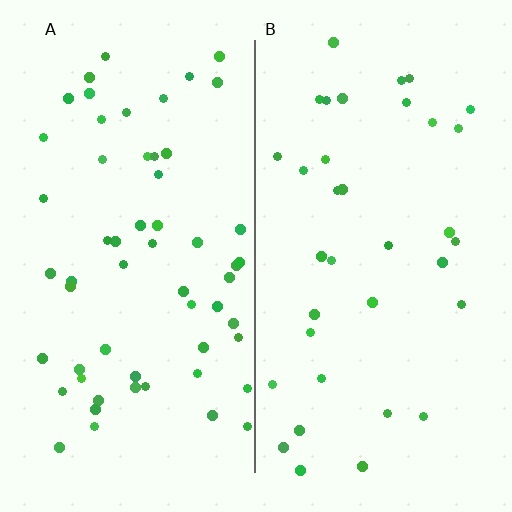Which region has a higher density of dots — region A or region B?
A (the left).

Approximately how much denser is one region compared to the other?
Approximately 1.6× — region A over region B.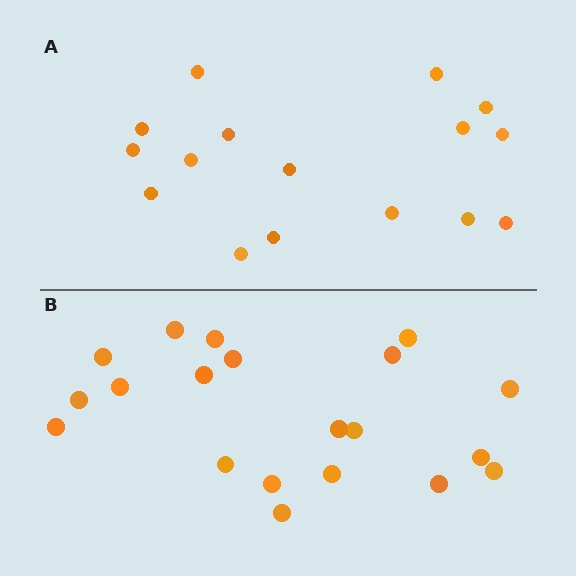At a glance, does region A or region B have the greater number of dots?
Region B (the bottom region) has more dots.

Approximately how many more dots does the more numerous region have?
Region B has about 4 more dots than region A.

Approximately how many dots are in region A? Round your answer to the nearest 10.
About 20 dots. (The exact count is 16, which rounds to 20.)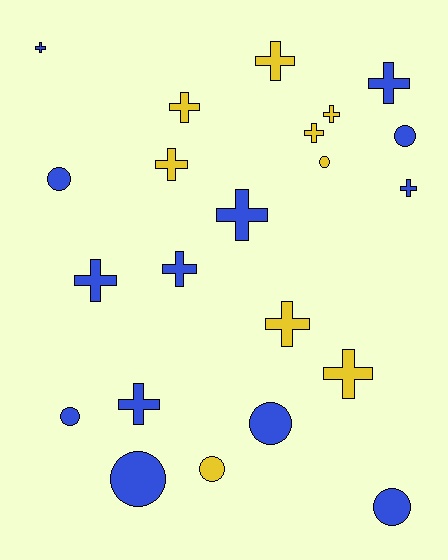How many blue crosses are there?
There are 7 blue crosses.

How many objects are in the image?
There are 22 objects.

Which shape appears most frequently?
Cross, with 14 objects.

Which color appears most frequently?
Blue, with 13 objects.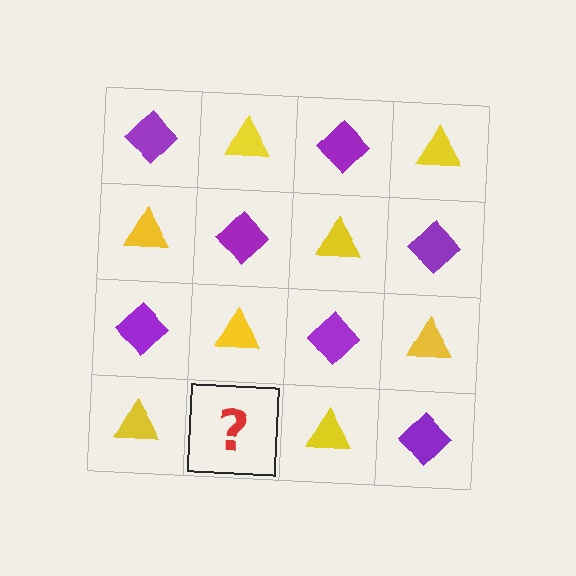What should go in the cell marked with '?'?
The missing cell should contain a purple diamond.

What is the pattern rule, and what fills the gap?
The rule is that it alternates purple diamond and yellow triangle in a checkerboard pattern. The gap should be filled with a purple diamond.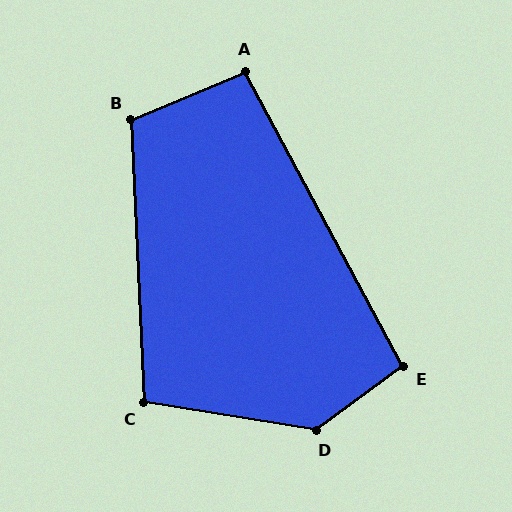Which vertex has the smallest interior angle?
A, at approximately 95 degrees.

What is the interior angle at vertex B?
Approximately 110 degrees (obtuse).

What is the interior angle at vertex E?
Approximately 98 degrees (obtuse).